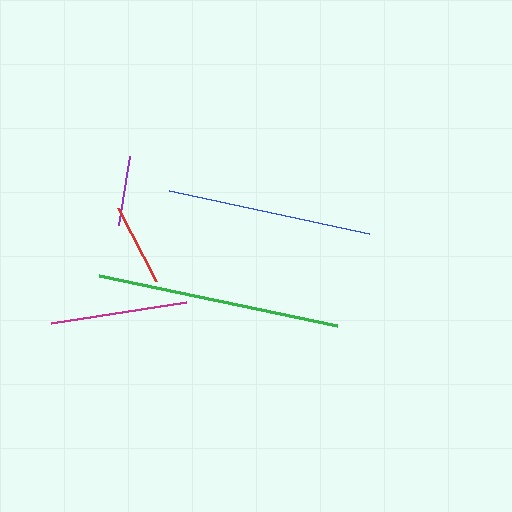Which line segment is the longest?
The green line is the longest at approximately 243 pixels.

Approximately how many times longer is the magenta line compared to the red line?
The magenta line is approximately 1.7 times the length of the red line.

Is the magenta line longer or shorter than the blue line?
The blue line is longer than the magenta line.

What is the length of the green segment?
The green segment is approximately 243 pixels long.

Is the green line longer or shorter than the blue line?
The green line is longer than the blue line.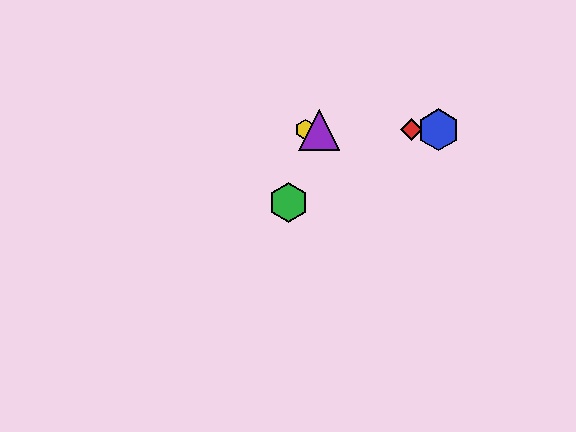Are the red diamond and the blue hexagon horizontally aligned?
Yes, both are at y≈130.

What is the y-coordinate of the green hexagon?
The green hexagon is at y≈202.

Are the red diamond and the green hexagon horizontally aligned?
No, the red diamond is at y≈130 and the green hexagon is at y≈202.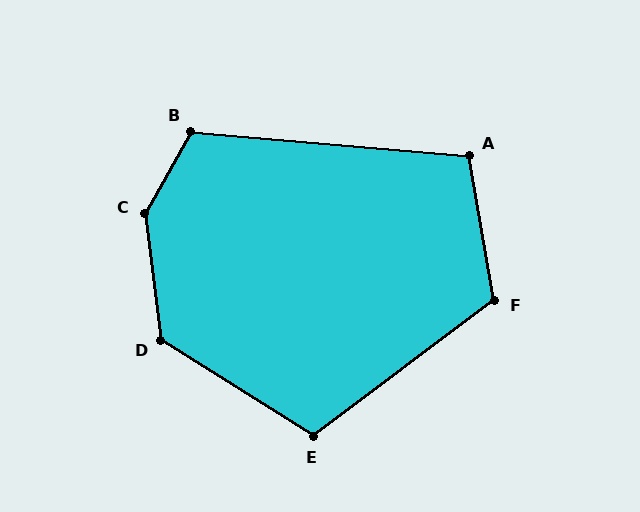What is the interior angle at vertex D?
Approximately 129 degrees (obtuse).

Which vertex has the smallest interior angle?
A, at approximately 105 degrees.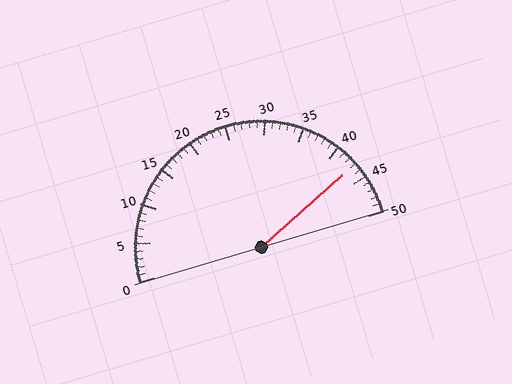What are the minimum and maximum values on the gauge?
The gauge ranges from 0 to 50.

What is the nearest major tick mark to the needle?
The nearest major tick mark is 45.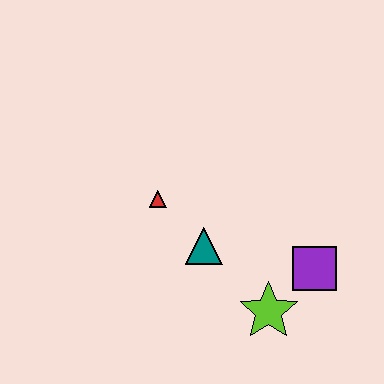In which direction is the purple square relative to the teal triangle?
The purple square is to the right of the teal triangle.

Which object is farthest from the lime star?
The red triangle is farthest from the lime star.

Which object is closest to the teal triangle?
The red triangle is closest to the teal triangle.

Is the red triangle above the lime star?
Yes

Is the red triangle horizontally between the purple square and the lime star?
No